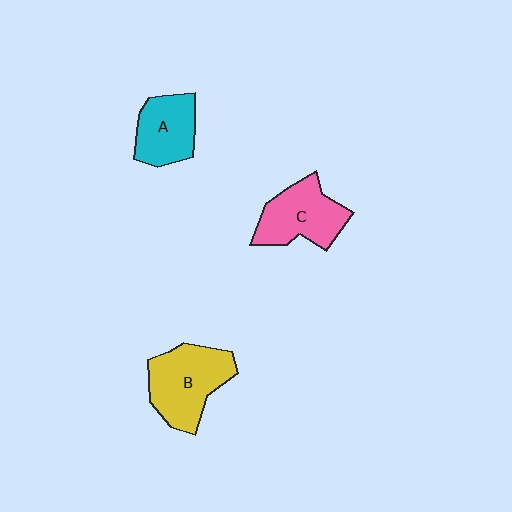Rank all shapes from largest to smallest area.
From largest to smallest: B (yellow), C (pink), A (cyan).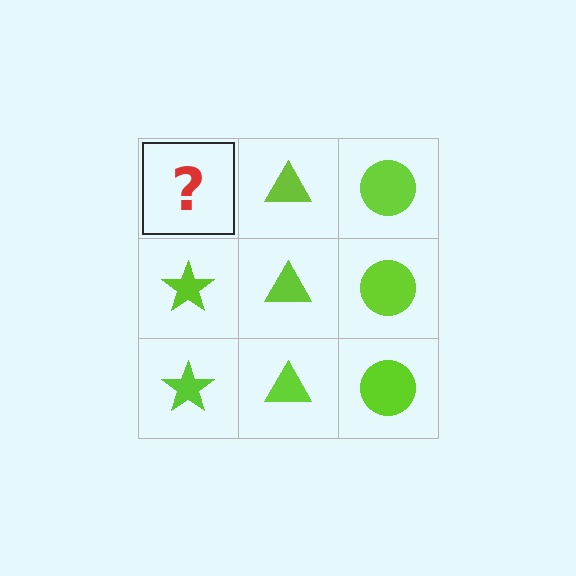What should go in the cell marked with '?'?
The missing cell should contain a lime star.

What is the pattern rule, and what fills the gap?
The rule is that each column has a consistent shape. The gap should be filled with a lime star.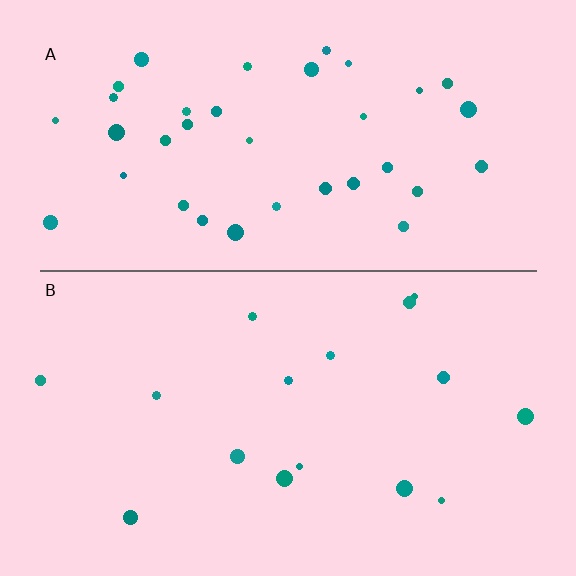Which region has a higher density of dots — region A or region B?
A (the top).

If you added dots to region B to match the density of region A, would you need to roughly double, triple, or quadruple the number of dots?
Approximately double.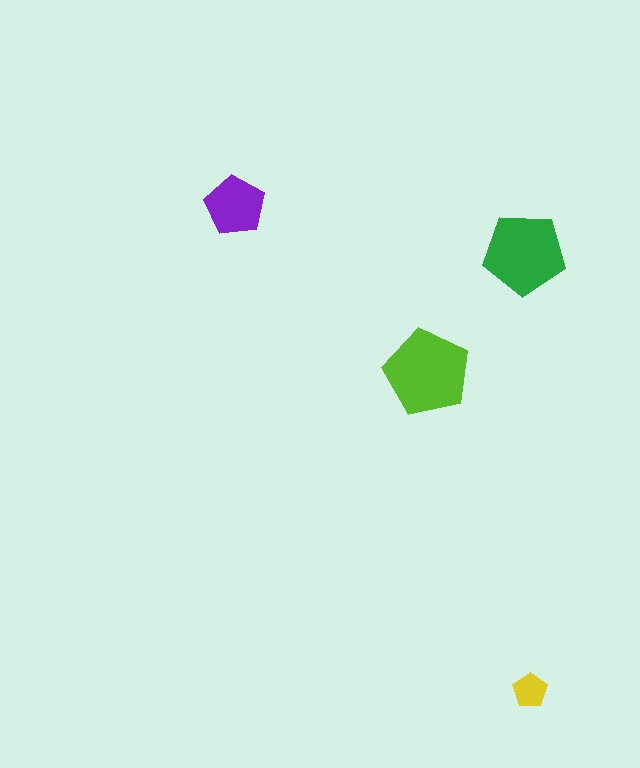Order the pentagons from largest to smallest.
the lime one, the green one, the purple one, the yellow one.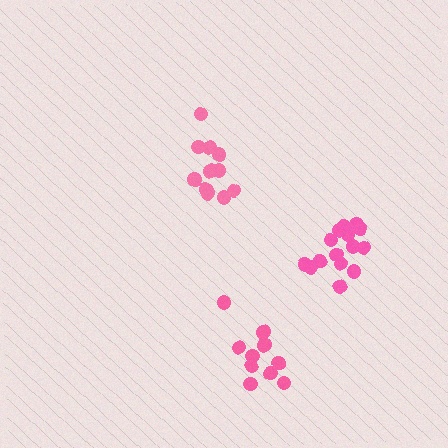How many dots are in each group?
Group 1: 16 dots, Group 2: 11 dots, Group 3: 10 dots (37 total).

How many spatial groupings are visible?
There are 3 spatial groupings.